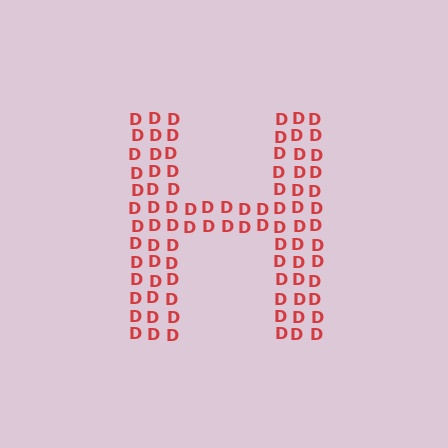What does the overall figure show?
The overall figure shows the letter H.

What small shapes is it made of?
It is made of small letter D's.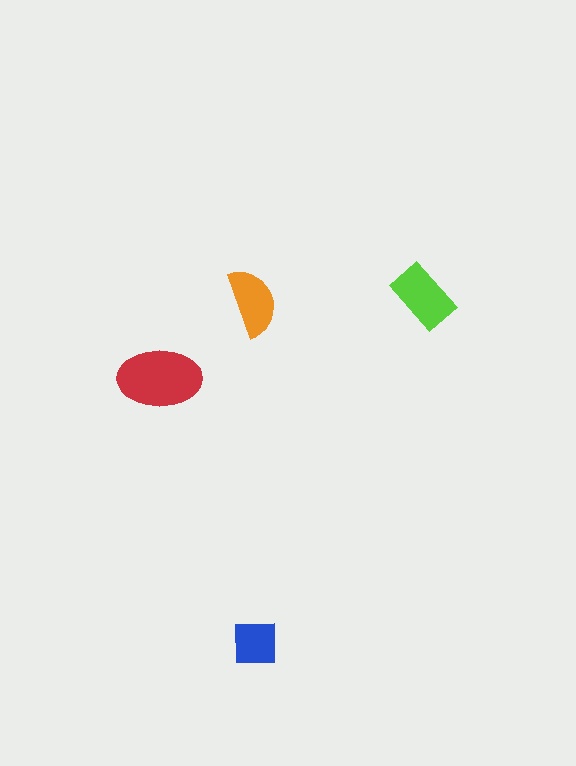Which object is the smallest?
The blue square.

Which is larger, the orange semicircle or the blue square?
The orange semicircle.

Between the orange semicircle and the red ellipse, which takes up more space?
The red ellipse.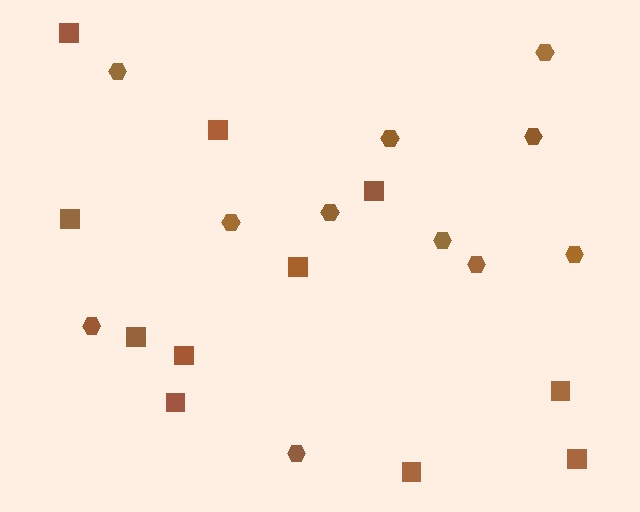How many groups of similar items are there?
There are 2 groups: one group of squares (11) and one group of hexagons (11).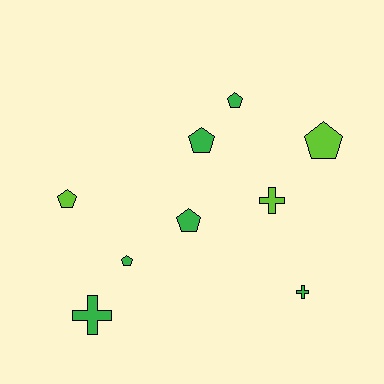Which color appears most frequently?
Green, with 6 objects.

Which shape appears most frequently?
Pentagon, with 6 objects.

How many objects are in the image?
There are 9 objects.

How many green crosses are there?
There are 2 green crosses.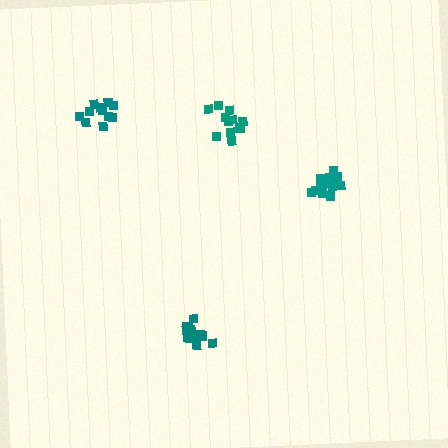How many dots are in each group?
Group 1: 11 dots, Group 2: 15 dots, Group 3: 11 dots, Group 4: 12 dots (49 total).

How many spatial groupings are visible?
There are 4 spatial groupings.